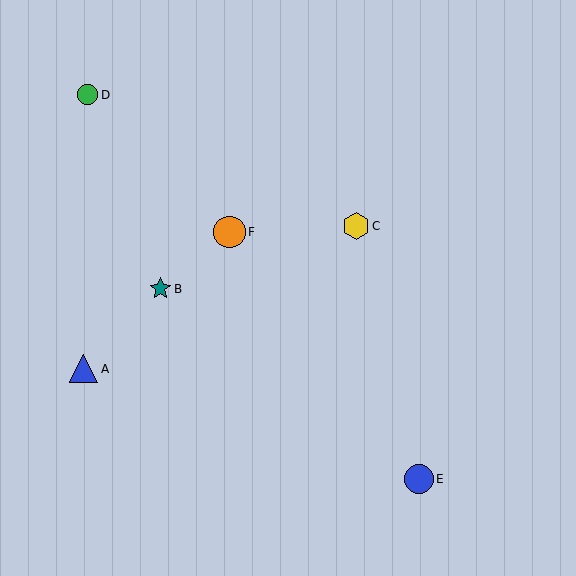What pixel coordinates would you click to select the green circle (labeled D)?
Click at (88, 95) to select the green circle D.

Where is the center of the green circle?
The center of the green circle is at (88, 95).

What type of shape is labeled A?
Shape A is a blue triangle.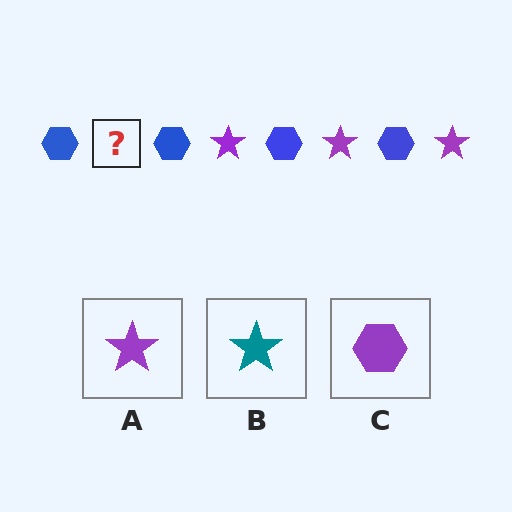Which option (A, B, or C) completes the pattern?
A.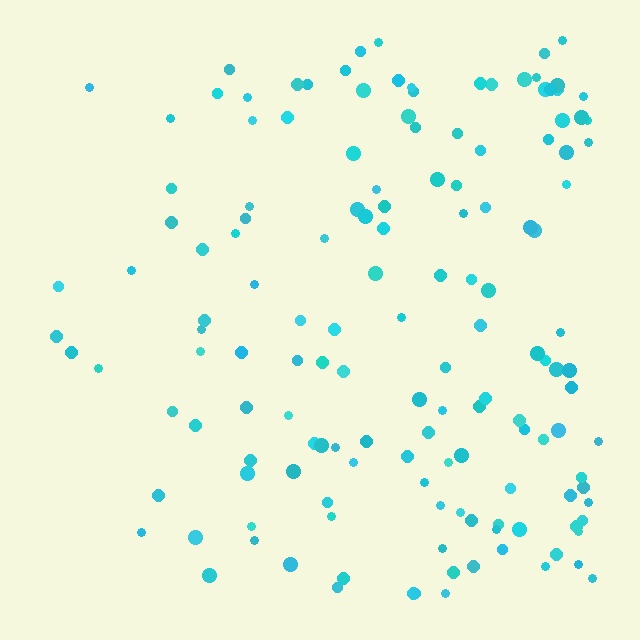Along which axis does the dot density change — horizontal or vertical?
Horizontal.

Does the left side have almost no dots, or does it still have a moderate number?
Still a moderate number, just noticeably fewer than the right.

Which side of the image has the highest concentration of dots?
The right.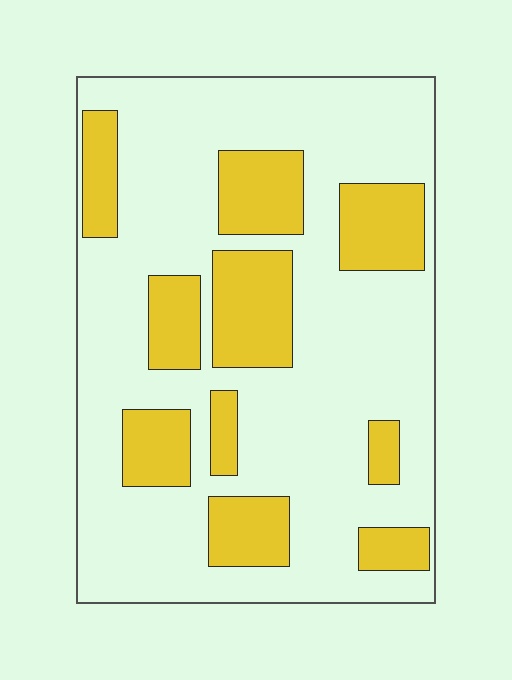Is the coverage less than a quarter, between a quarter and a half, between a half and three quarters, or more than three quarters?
Between a quarter and a half.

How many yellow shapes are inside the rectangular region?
10.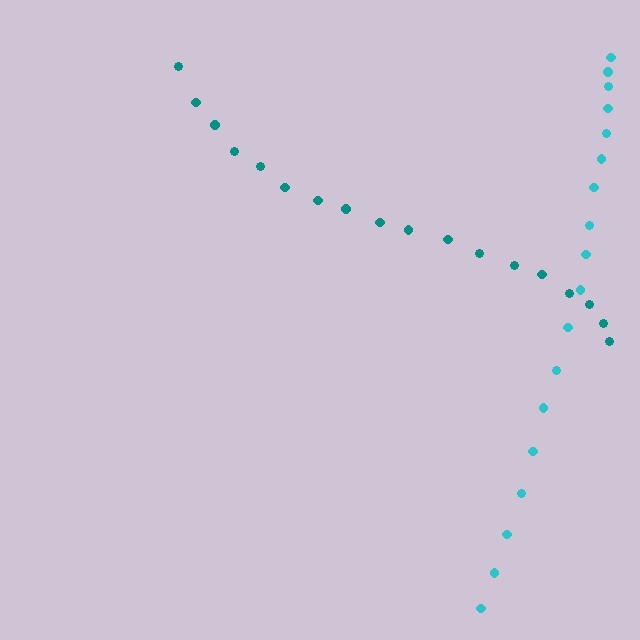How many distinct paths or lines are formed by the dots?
There are 2 distinct paths.